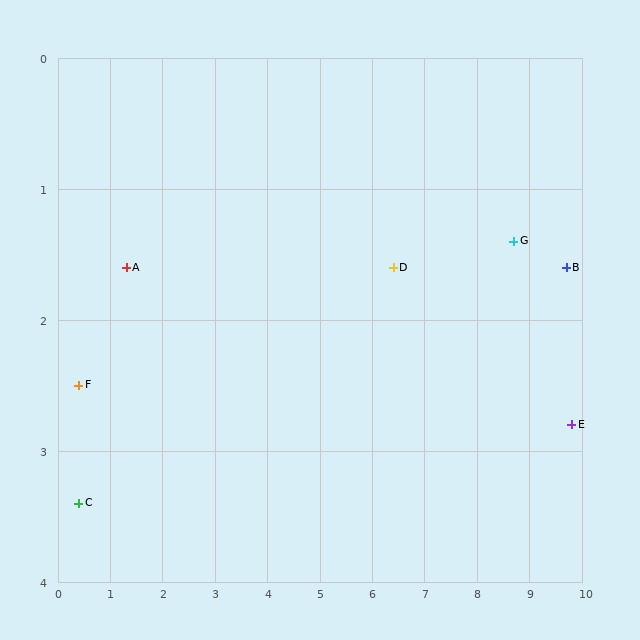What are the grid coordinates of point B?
Point B is at approximately (9.7, 1.6).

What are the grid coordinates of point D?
Point D is at approximately (6.4, 1.6).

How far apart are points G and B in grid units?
Points G and B are about 1.0 grid units apart.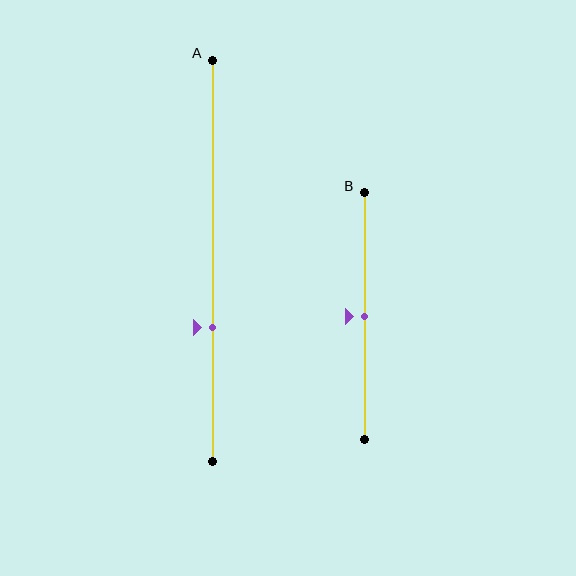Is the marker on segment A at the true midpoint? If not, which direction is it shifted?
No, the marker on segment A is shifted downward by about 16% of the segment length.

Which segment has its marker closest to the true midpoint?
Segment B has its marker closest to the true midpoint.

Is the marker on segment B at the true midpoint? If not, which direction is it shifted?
Yes, the marker on segment B is at the true midpoint.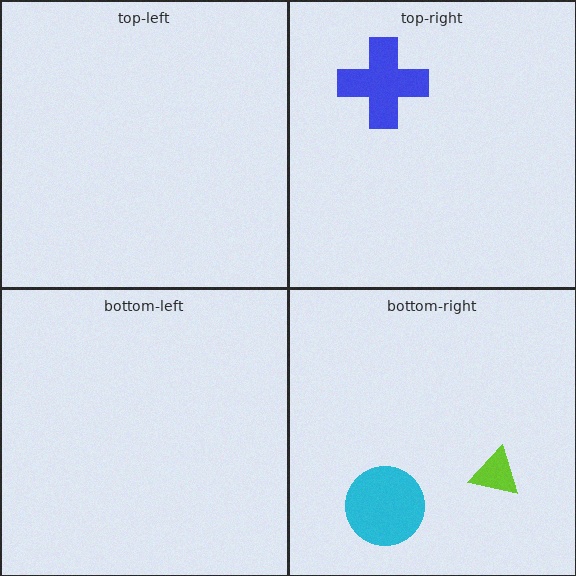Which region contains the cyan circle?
The bottom-right region.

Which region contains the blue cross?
The top-right region.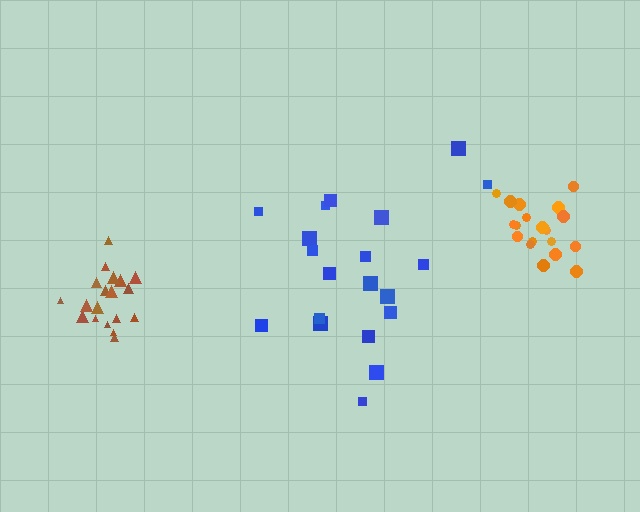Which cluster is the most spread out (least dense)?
Blue.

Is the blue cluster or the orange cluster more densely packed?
Orange.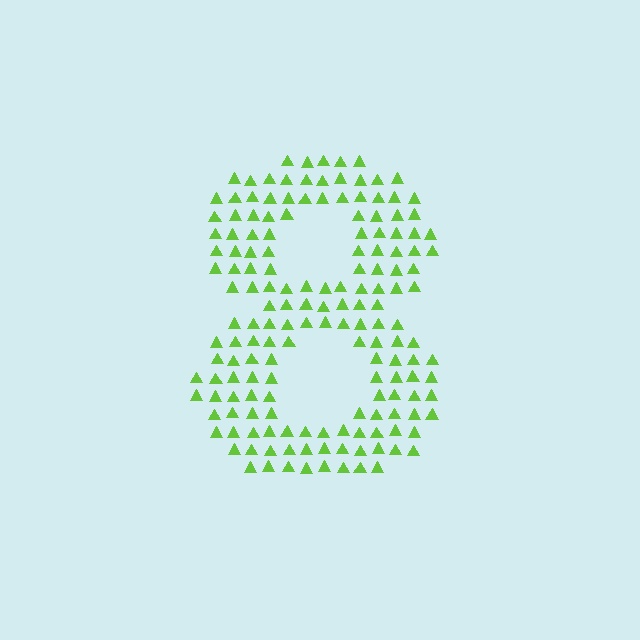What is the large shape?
The large shape is the digit 8.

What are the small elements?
The small elements are triangles.